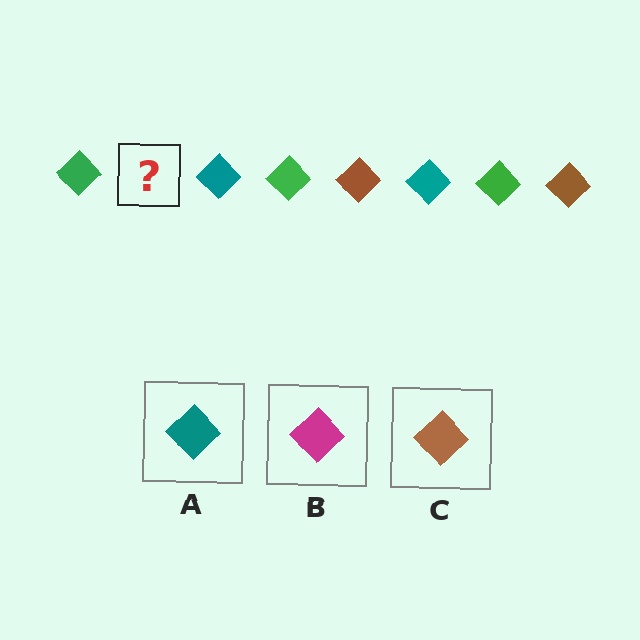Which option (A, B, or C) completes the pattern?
C.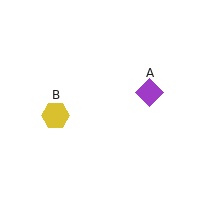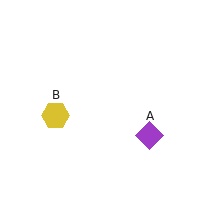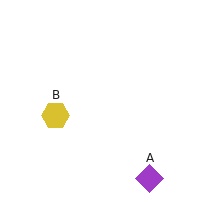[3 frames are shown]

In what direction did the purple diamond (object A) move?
The purple diamond (object A) moved down.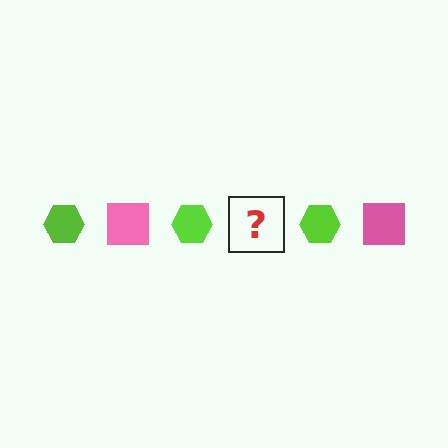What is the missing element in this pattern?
The missing element is a pink square.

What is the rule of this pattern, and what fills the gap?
The rule is that the pattern alternates between lime hexagon and pink square. The gap should be filled with a pink square.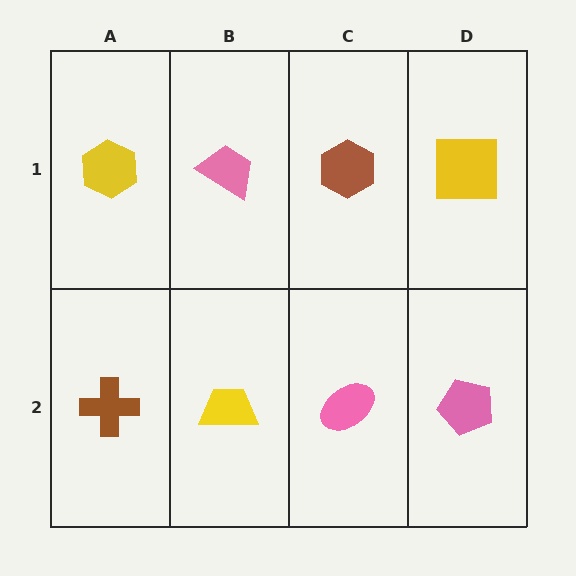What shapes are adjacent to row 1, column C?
A pink ellipse (row 2, column C), a pink trapezoid (row 1, column B), a yellow square (row 1, column D).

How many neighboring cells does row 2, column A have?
2.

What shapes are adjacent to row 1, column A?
A brown cross (row 2, column A), a pink trapezoid (row 1, column B).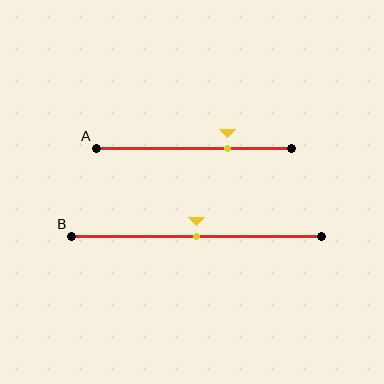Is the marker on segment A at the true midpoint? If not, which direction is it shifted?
No, the marker on segment A is shifted to the right by about 17% of the segment length.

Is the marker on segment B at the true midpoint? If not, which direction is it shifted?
Yes, the marker on segment B is at the true midpoint.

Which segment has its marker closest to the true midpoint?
Segment B has its marker closest to the true midpoint.